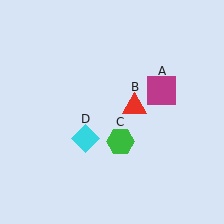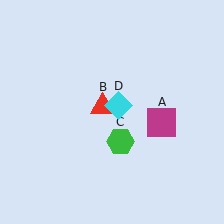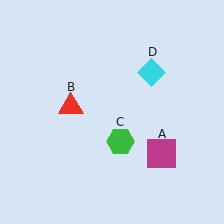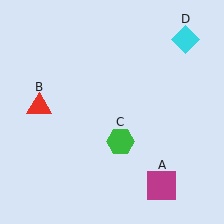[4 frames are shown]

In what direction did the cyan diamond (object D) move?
The cyan diamond (object D) moved up and to the right.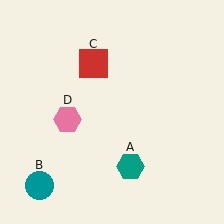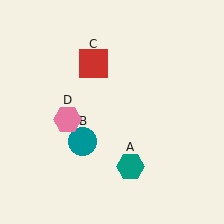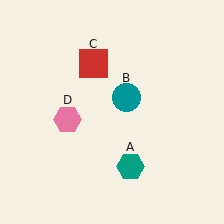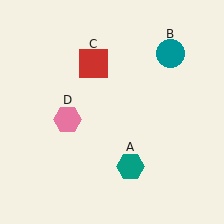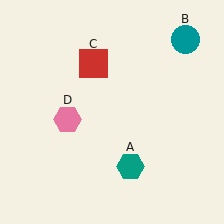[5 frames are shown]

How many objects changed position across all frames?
1 object changed position: teal circle (object B).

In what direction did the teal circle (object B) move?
The teal circle (object B) moved up and to the right.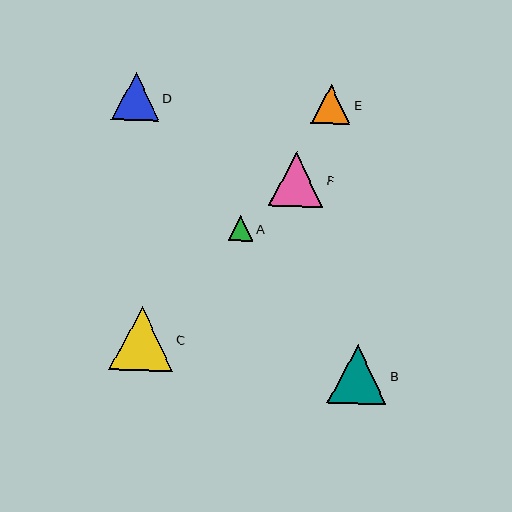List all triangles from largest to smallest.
From largest to smallest: C, B, F, D, E, A.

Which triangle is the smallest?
Triangle A is the smallest with a size of approximately 25 pixels.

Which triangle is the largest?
Triangle C is the largest with a size of approximately 64 pixels.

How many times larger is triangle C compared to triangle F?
Triangle C is approximately 1.2 times the size of triangle F.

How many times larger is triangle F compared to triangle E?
Triangle F is approximately 1.4 times the size of triangle E.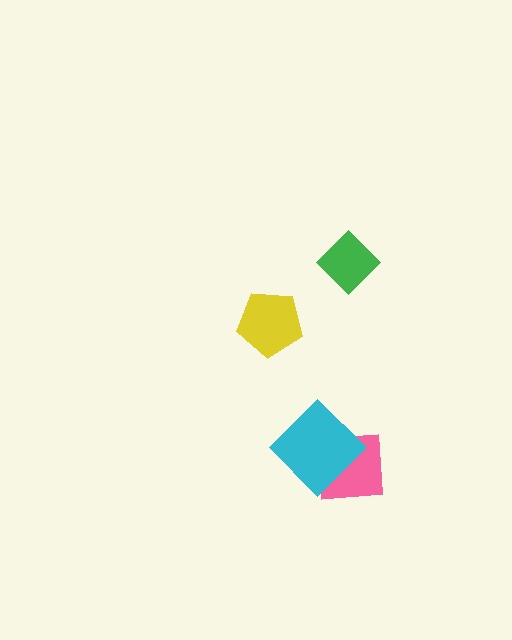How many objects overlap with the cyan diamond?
1 object overlaps with the cyan diamond.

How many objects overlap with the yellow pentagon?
0 objects overlap with the yellow pentagon.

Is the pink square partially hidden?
Yes, it is partially covered by another shape.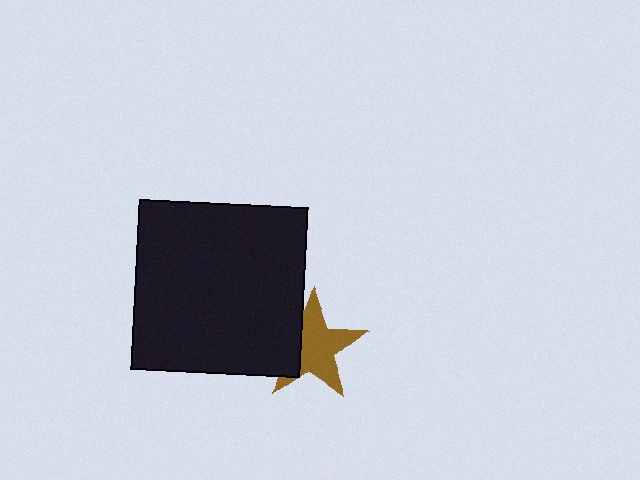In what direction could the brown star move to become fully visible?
The brown star could move right. That would shift it out from behind the black square entirely.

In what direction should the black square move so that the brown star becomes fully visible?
The black square should move left. That is the shortest direction to clear the overlap and leave the brown star fully visible.